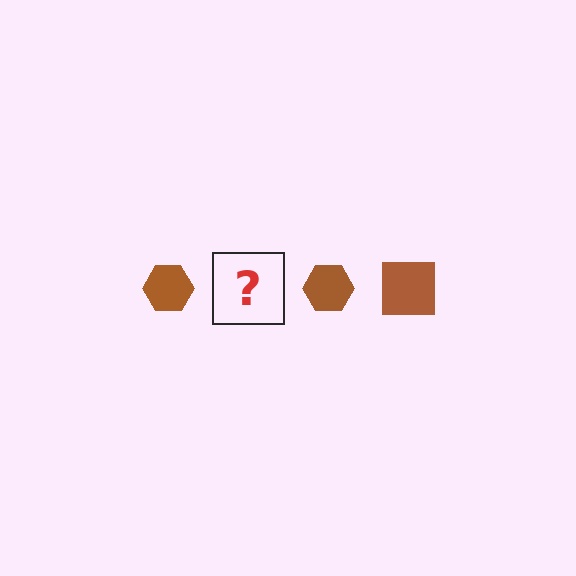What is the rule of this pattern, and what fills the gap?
The rule is that the pattern cycles through hexagon, square shapes in brown. The gap should be filled with a brown square.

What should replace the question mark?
The question mark should be replaced with a brown square.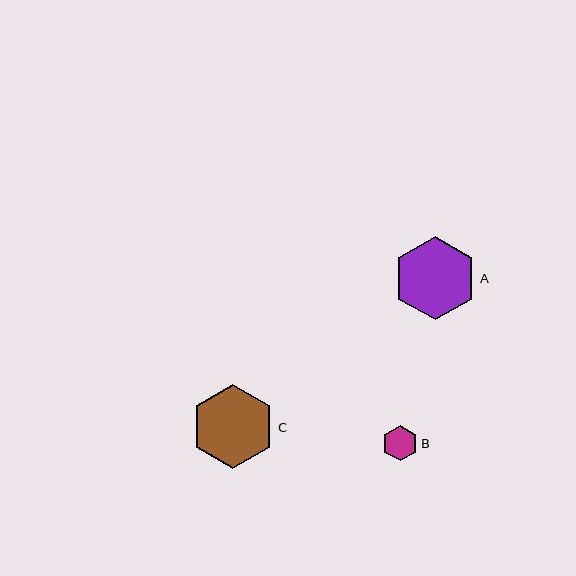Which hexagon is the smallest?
Hexagon B is the smallest with a size of approximately 35 pixels.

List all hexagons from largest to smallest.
From largest to smallest: C, A, B.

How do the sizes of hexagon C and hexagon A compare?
Hexagon C and hexagon A are approximately the same size.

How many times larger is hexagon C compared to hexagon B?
Hexagon C is approximately 2.4 times the size of hexagon B.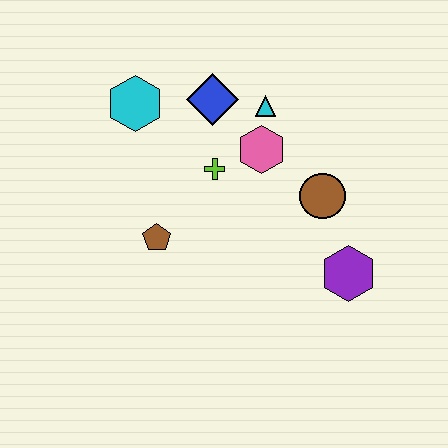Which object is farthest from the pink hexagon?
The purple hexagon is farthest from the pink hexagon.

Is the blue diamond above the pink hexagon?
Yes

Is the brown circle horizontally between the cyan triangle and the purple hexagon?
Yes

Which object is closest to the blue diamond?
The cyan triangle is closest to the blue diamond.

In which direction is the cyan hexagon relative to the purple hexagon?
The cyan hexagon is to the left of the purple hexagon.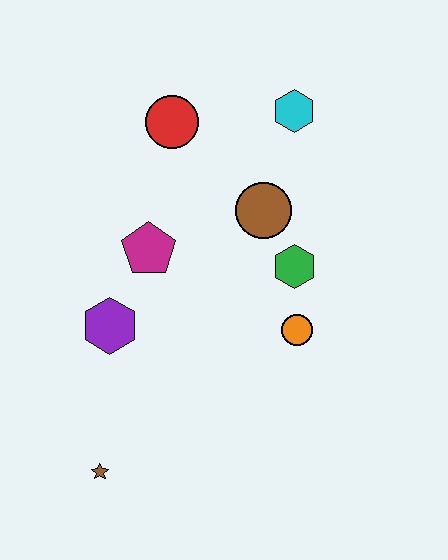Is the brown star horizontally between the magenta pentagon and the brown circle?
No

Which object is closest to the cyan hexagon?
The brown circle is closest to the cyan hexagon.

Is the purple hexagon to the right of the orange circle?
No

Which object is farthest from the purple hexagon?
The cyan hexagon is farthest from the purple hexagon.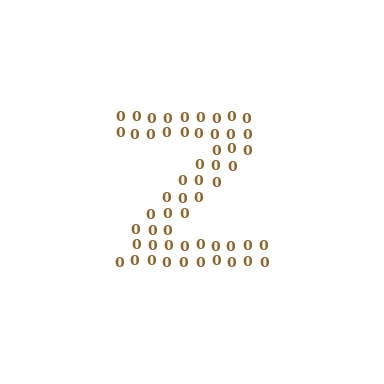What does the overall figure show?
The overall figure shows the letter Z.